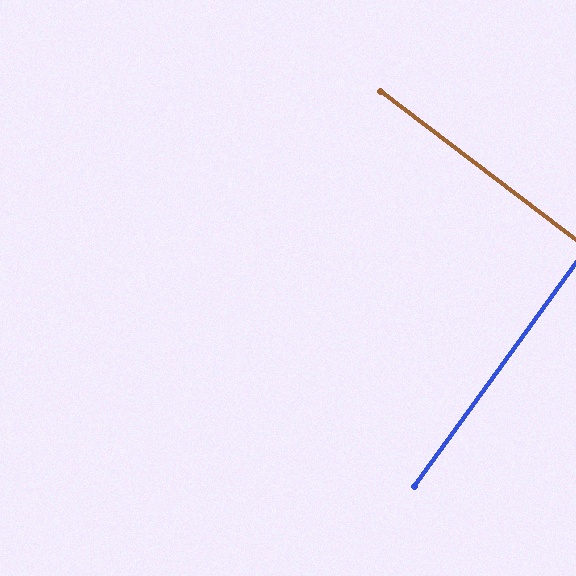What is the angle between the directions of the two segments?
Approximately 89 degrees.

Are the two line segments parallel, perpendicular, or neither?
Perpendicular — they meet at approximately 89°.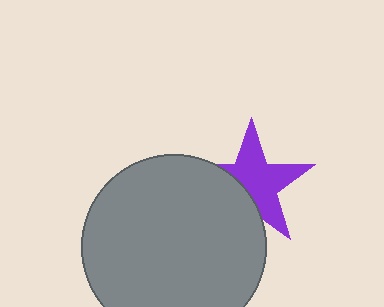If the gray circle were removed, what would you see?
You would see the complete purple star.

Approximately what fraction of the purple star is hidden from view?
Roughly 37% of the purple star is hidden behind the gray circle.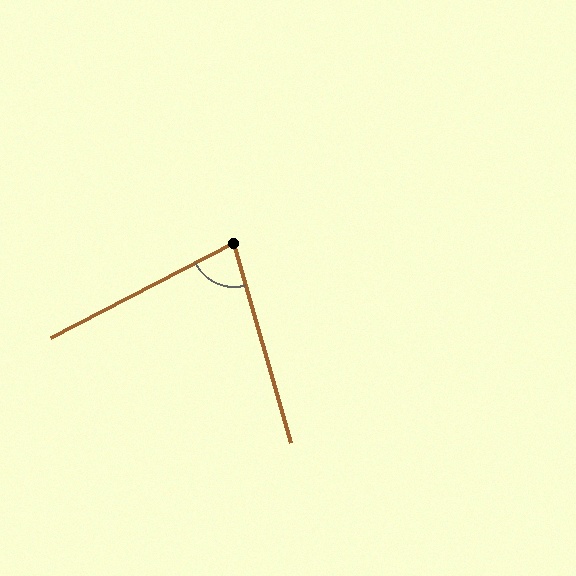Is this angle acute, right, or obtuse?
It is acute.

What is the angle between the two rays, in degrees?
Approximately 78 degrees.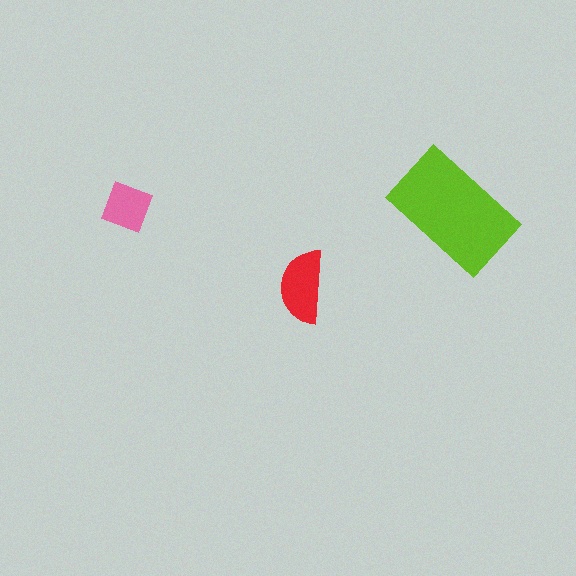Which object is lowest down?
The red semicircle is bottommost.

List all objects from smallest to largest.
The pink square, the red semicircle, the lime rectangle.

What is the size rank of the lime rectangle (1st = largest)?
1st.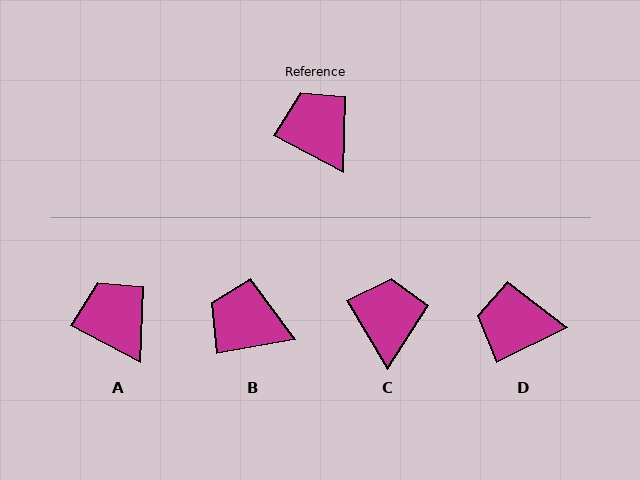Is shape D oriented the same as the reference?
No, it is off by about 54 degrees.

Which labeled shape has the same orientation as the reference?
A.